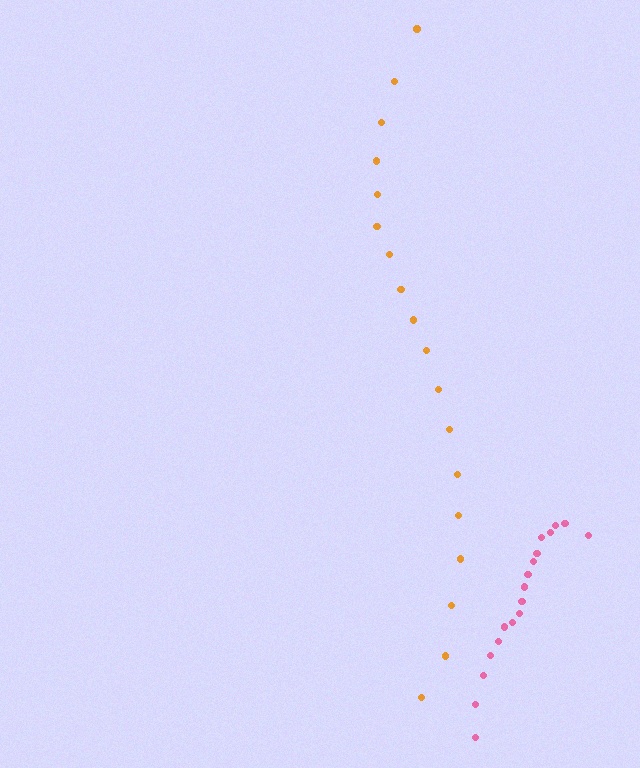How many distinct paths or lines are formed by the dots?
There are 2 distinct paths.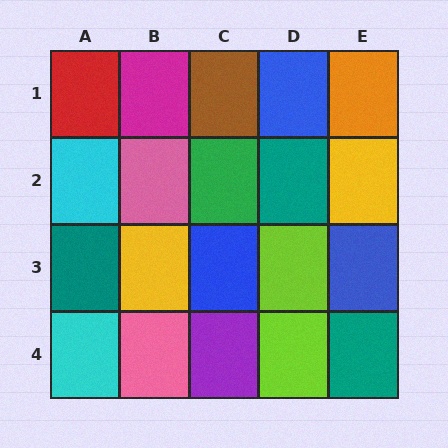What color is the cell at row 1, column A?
Red.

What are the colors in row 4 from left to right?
Cyan, pink, purple, lime, teal.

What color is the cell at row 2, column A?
Cyan.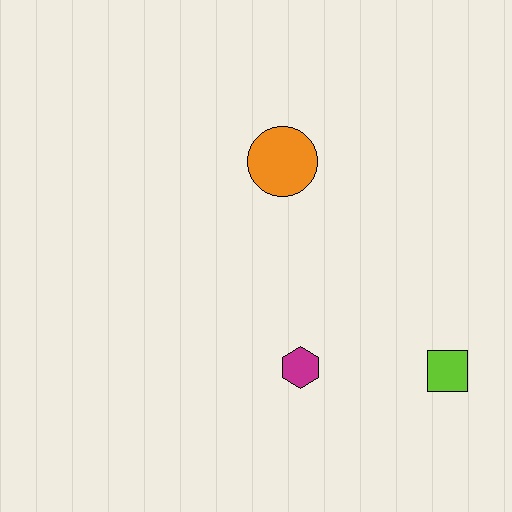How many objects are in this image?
There are 3 objects.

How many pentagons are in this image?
There are no pentagons.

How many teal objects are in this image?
There are no teal objects.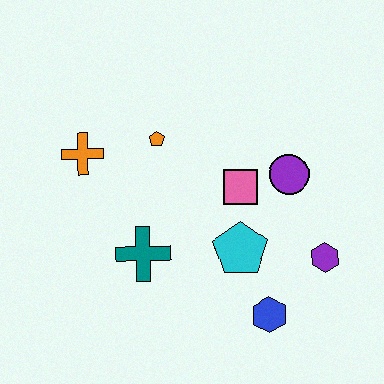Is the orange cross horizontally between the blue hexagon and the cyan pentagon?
No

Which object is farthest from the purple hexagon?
The orange cross is farthest from the purple hexagon.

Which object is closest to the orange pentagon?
The orange cross is closest to the orange pentagon.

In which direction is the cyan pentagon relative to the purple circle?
The cyan pentagon is below the purple circle.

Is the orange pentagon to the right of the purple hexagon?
No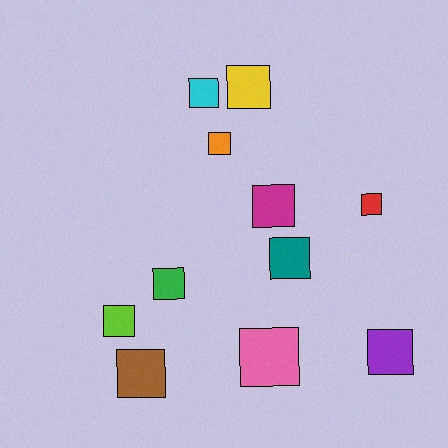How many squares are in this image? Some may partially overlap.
There are 11 squares.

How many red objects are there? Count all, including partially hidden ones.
There is 1 red object.